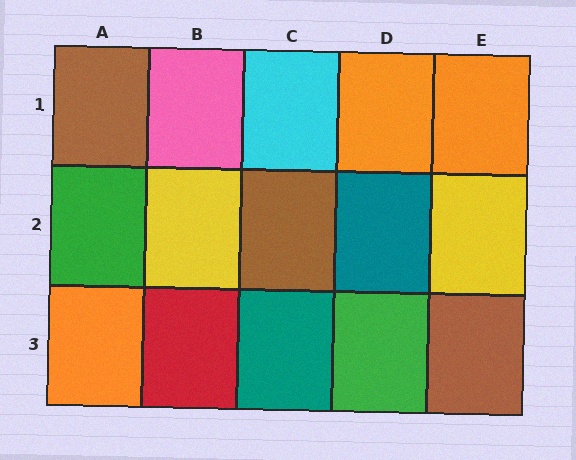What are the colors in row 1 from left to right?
Brown, pink, cyan, orange, orange.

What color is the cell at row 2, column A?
Green.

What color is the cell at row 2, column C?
Brown.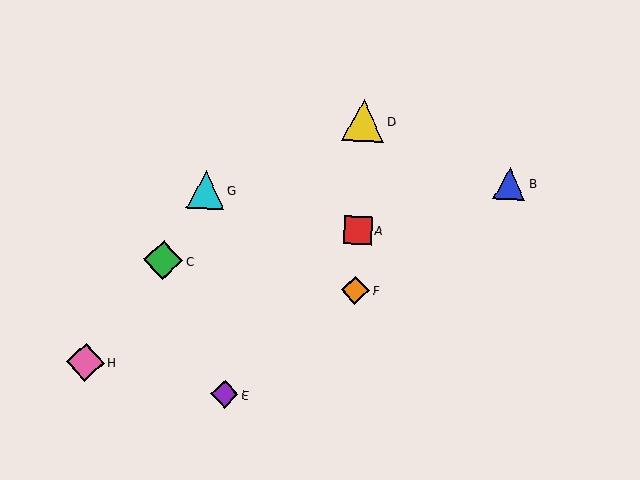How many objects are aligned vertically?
3 objects (A, D, F) are aligned vertically.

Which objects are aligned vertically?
Objects A, D, F are aligned vertically.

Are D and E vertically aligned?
No, D is at x≈363 and E is at x≈224.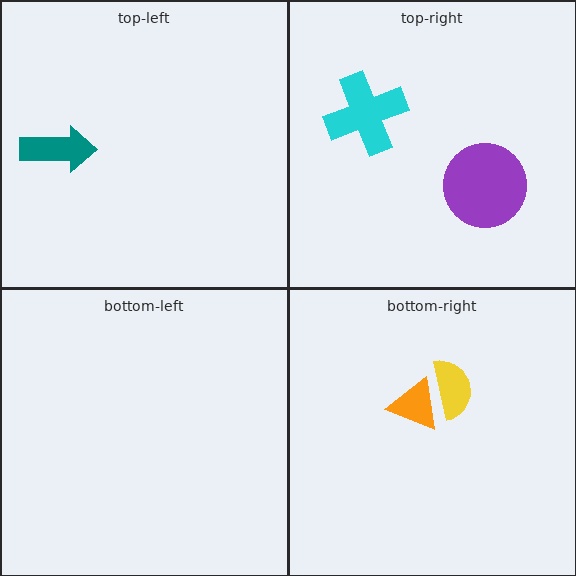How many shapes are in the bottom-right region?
2.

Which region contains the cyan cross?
The top-right region.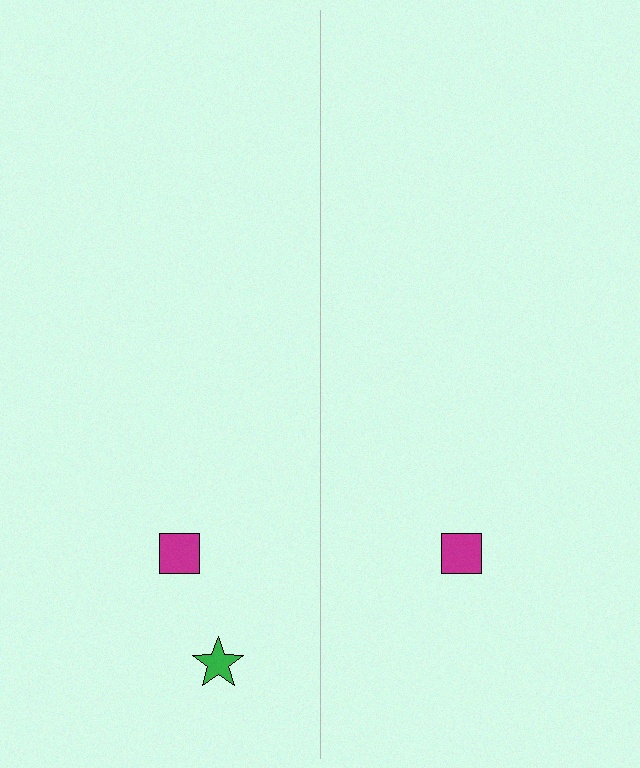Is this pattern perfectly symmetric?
No, the pattern is not perfectly symmetric. A green star is missing from the right side.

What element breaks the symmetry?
A green star is missing from the right side.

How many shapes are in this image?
There are 3 shapes in this image.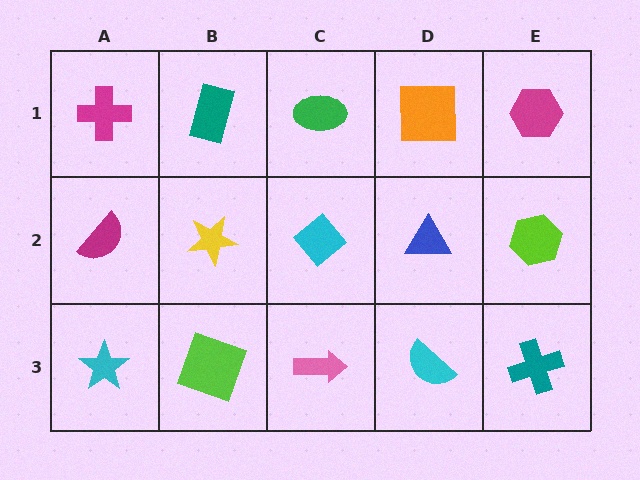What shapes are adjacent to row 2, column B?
A teal rectangle (row 1, column B), a lime square (row 3, column B), a magenta semicircle (row 2, column A), a cyan diamond (row 2, column C).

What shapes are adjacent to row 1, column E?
A lime hexagon (row 2, column E), an orange square (row 1, column D).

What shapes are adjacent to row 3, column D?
A blue triangle (row 2, column D), a pink arrow (row 3, column C), a teal cross (row 3, column E).